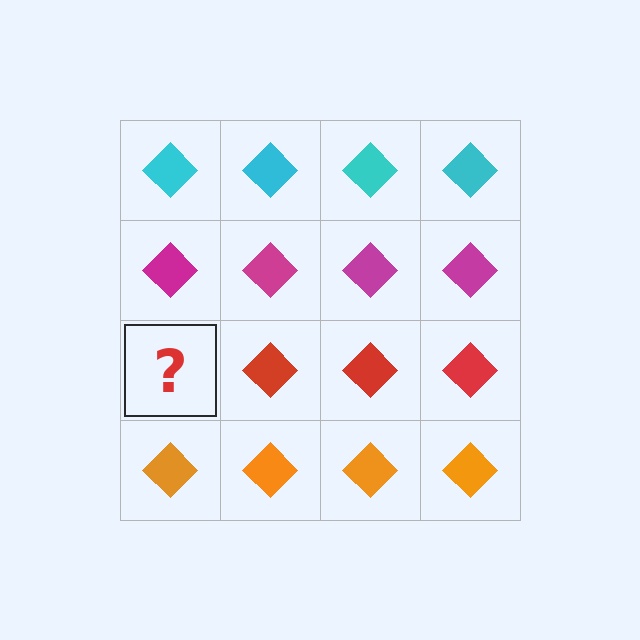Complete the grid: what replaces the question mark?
The question mark should be replaced with a red diamond.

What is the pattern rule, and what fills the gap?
The rule is that each row has a consistent color. The gap should be filled with a red diamond.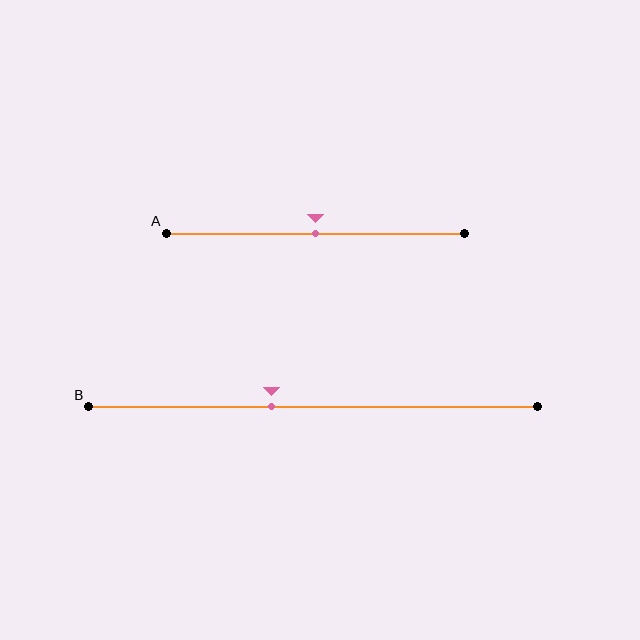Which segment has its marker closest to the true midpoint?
Segment A has its marker closest to the true midpoint.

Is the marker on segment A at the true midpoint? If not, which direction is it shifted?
Yes, the marker on segment A is at the true midpoint.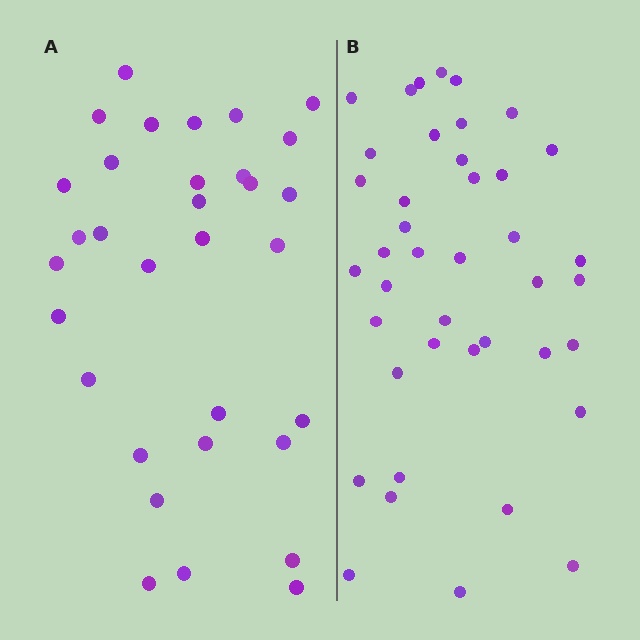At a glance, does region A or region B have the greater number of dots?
Region B (the right region) has more dots.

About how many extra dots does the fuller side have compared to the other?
Region B has roughly 8 or so more dots than region A.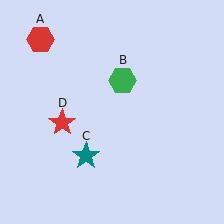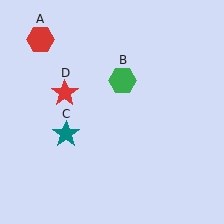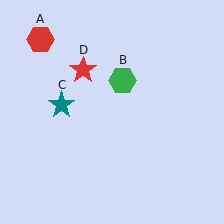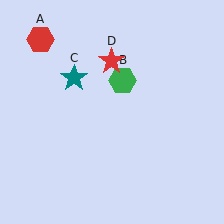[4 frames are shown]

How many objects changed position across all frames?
2 objects changed position: teal star (object C), red star (object D).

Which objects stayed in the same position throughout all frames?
Red hexagon (object A) and green hexagon (object B) remained stationary.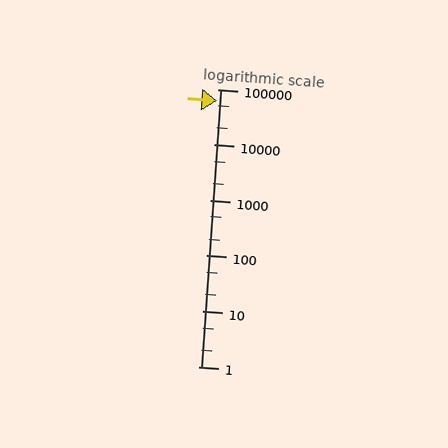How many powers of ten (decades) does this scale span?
The scale spans 5 decades, from 1 to 100000.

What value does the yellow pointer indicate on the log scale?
The pointer indicates approximately 61000.